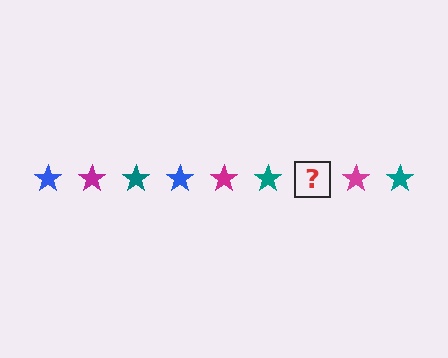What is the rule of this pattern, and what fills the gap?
The rule is that the pattern cycles through blue, magenta, teal stars. The gap should be filled with a blue star.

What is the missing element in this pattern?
The missing element is a blue star.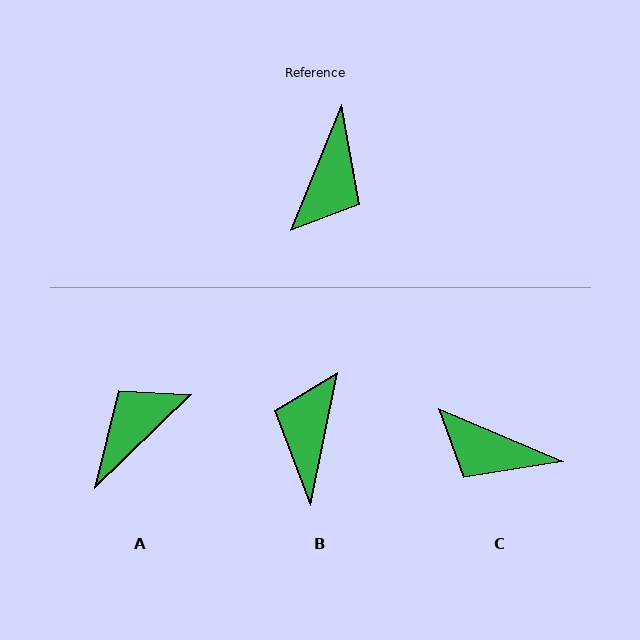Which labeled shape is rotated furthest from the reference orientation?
B, about 170 degrees away.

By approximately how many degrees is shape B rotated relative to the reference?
Approximately 170 degrees clockwise.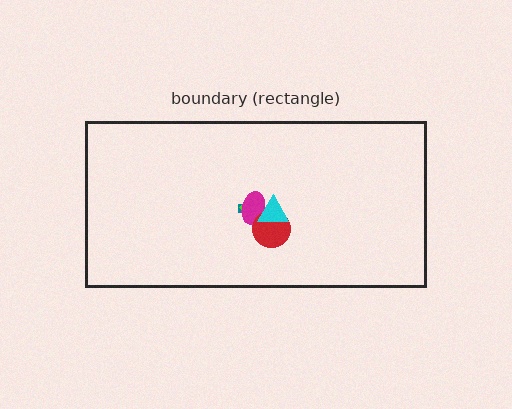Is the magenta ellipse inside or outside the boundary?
Inside.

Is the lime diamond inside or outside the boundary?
Inside.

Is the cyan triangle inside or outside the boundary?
Inside.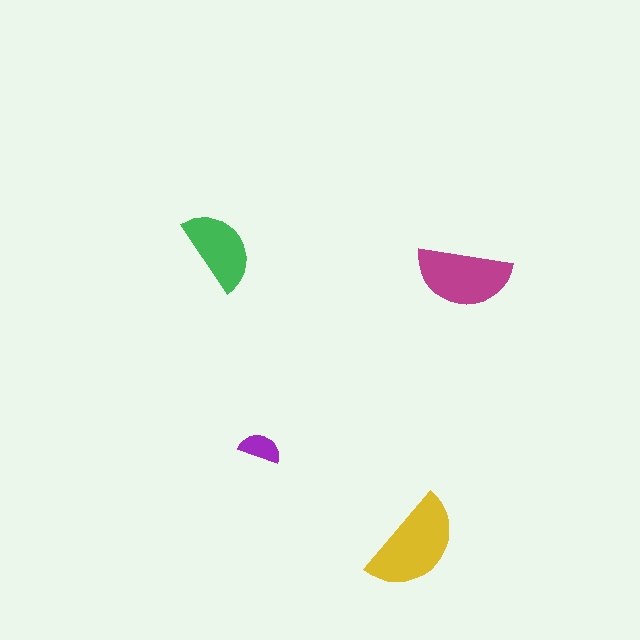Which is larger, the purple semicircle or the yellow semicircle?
The yellow one.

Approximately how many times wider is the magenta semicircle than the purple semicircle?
About 2 times wider.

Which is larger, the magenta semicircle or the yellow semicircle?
The yellow one.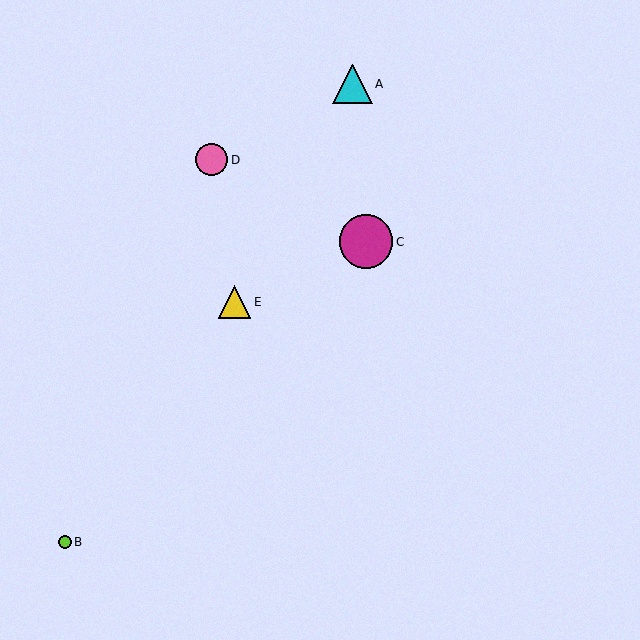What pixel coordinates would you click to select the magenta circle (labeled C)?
Click at (366, 242) to select the magenta circle C.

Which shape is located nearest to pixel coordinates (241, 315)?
The yellow triangle (labeled E) at (235, 302) is nearest to that location.